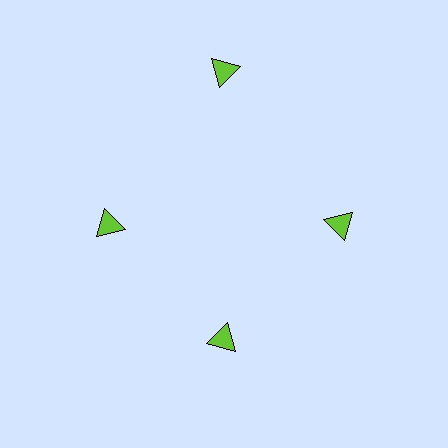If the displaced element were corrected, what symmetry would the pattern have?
It would have 4-fold rotational symmetry — the pattern would map onto itself every 90 degrees.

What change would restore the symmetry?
The symmetry would be restored by moving it inward, back onto the ring so that all 4 triangles sit at equal angles and equal distance from the center.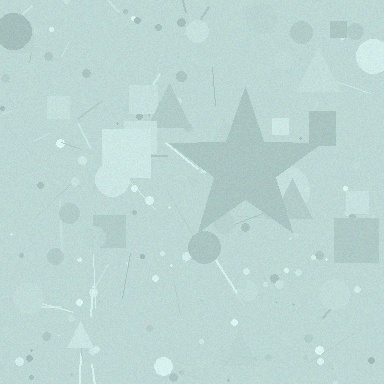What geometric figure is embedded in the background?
A star is embedded in the background.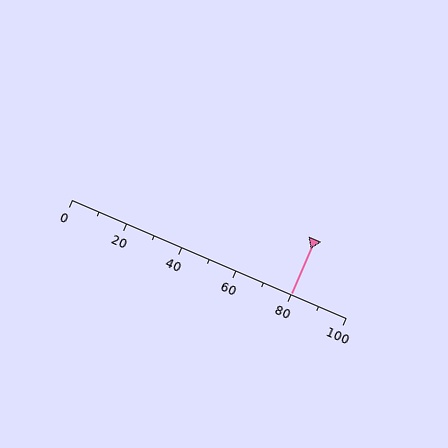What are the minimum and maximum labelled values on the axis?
The axis runs from 0 to 100.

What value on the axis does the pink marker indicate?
The marker indicates approximately 80.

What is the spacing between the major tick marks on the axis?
The major ticks are spaced 20 apart.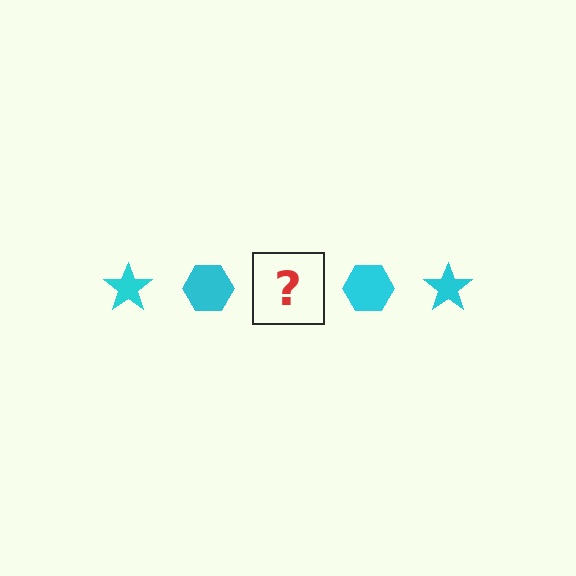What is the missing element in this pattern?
The missing element is a cyan star.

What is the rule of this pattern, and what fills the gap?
The rule is that the pattern cycles through star, hexagon shapes in cyan. The gap should be filled with a cyan star.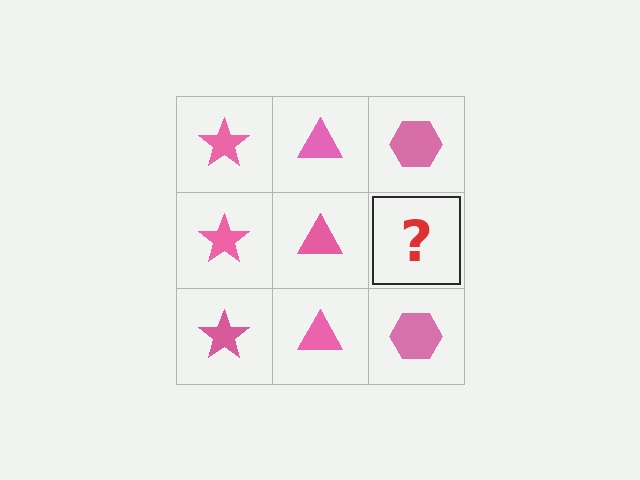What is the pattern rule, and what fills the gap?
The rule is that each column has a consistent shape. The gap should be filled with a pink hexagon.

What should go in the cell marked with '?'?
The missing cell should contain a pink hexagon.